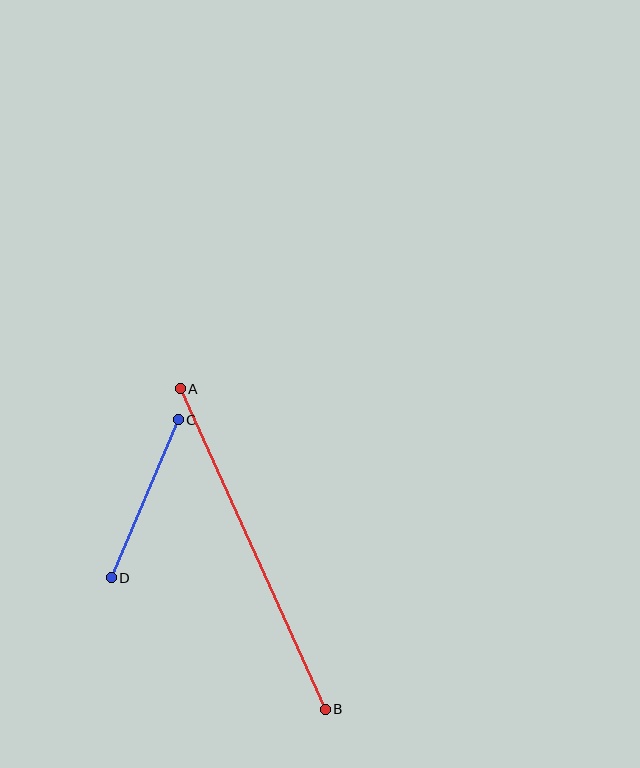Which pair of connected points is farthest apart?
Points A and B are farthest apart.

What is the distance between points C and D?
The distance is approximately 172 pixels.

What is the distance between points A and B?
The distance is approximately 352 pixels.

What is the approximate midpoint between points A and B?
The midpoint is at approximately (253, 549) pixels.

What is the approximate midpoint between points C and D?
The midpoint is at approximately (145, 499) pixels.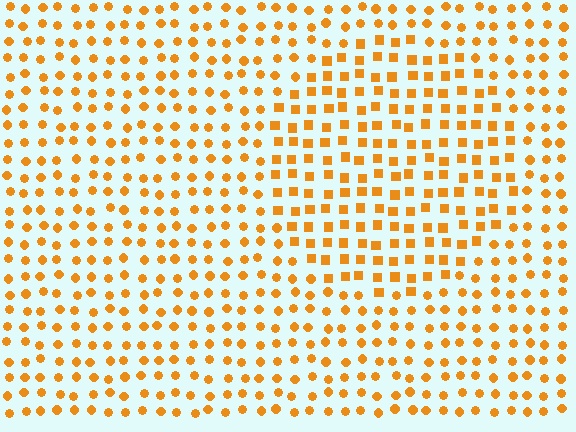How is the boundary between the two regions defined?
The boundary is defined by a change in element shape: squares inside vs. circles outside. All elements share the same color and spacing.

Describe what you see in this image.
The image is filled with small orange elements arranged in a uniform grid. A circle-shaped region contains squares, while the surrounding area contains circles. The boundary is defined purely by the change in element shape.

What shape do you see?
I see a circle.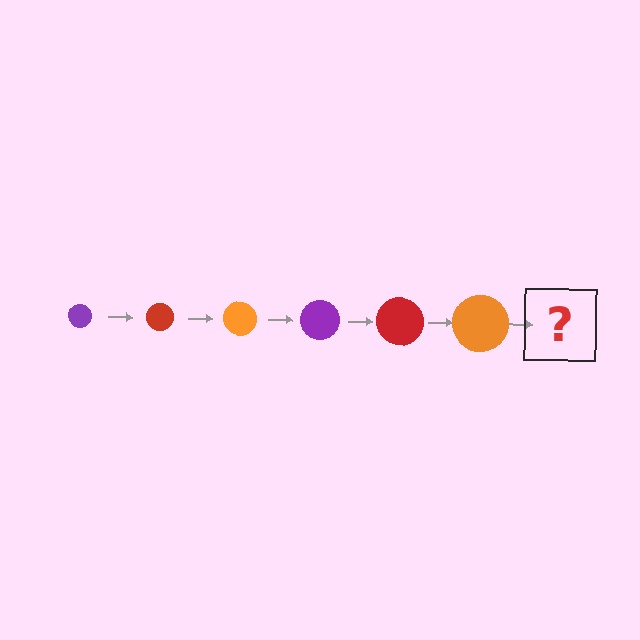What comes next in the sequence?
The next element should be a purple circle, larger than the previous one.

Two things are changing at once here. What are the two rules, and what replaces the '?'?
The two rules are that the circle grows larger each step and the color cycles through purple, red, and orange. The '?' should be a purple circle, larger than the previous one.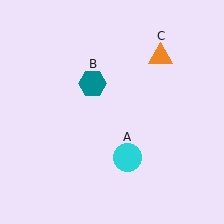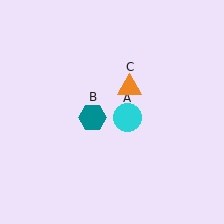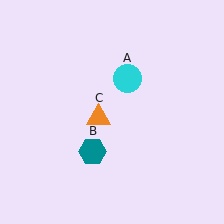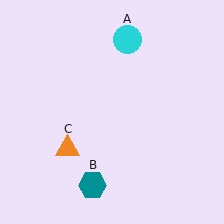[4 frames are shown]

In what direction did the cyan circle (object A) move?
The cyan circle (object A) moved up.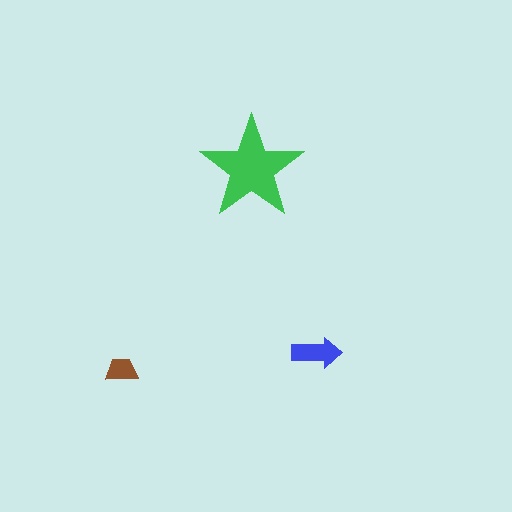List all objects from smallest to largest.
The brown trapezoid, the blue arrow, the green star.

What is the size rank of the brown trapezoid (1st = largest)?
3rd.